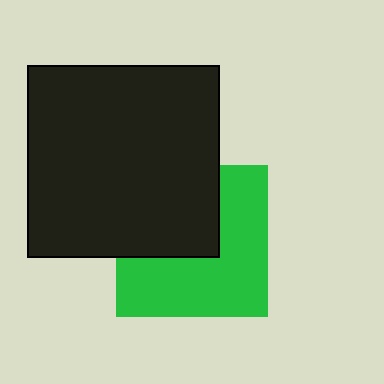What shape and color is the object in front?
The object in front is a black square.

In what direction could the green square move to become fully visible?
The green square could move toward the lower-right. That would shift it out from behind the black square entirely.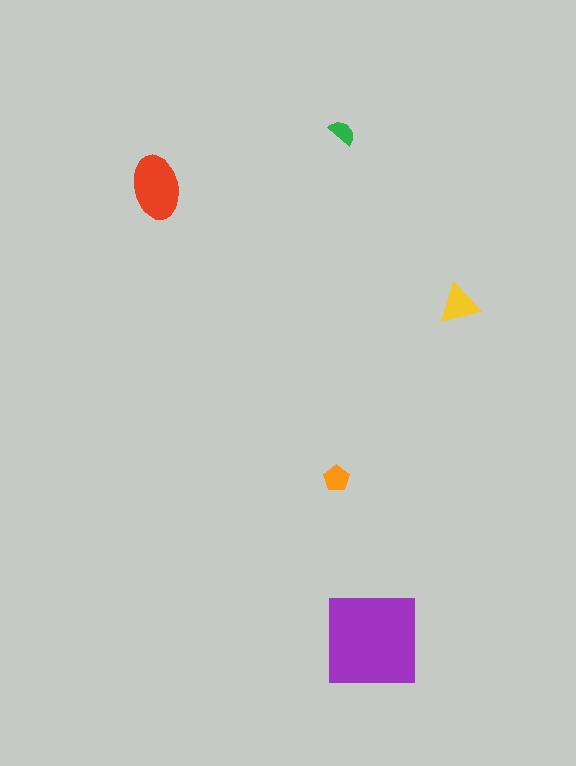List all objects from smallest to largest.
The green semicircle, the orange pentagon, the yellow triangle, the red ellipse, the purple square.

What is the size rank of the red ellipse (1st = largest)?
2nd.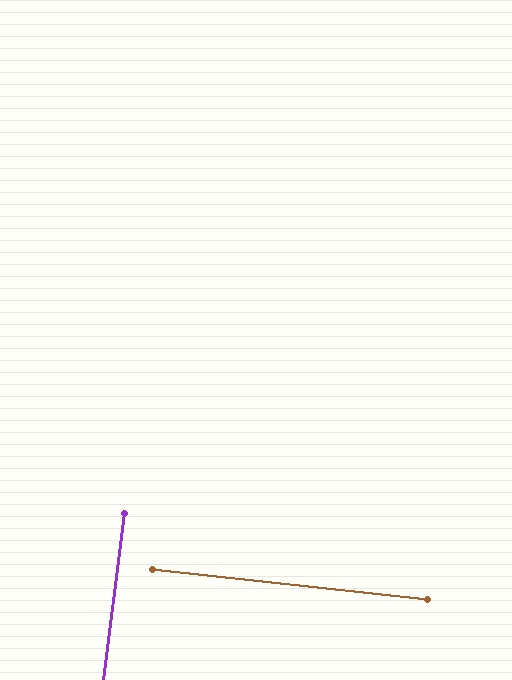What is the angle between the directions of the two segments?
Approximately 89 degrees.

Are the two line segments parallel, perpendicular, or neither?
Perpendicular — they meet at approximately 89°.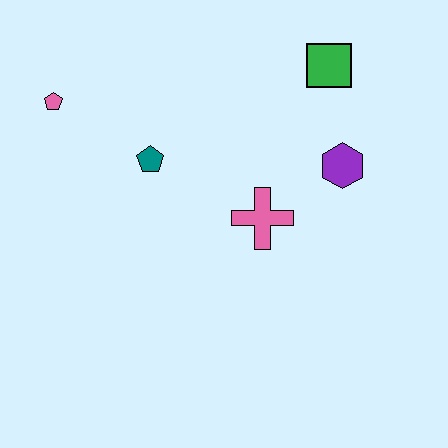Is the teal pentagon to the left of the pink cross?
Yes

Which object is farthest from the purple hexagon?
The pink pentagon is farthest from the purple hexagon.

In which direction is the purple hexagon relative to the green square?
The purple hexagon is below the green square.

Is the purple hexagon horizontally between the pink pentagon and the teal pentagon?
No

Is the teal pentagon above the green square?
No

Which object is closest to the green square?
The purple hexagon is closest to the green square.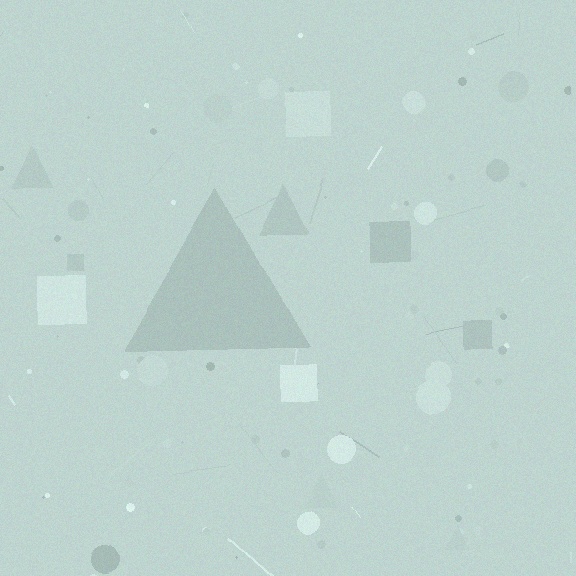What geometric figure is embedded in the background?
A triangle is embedded in the background.